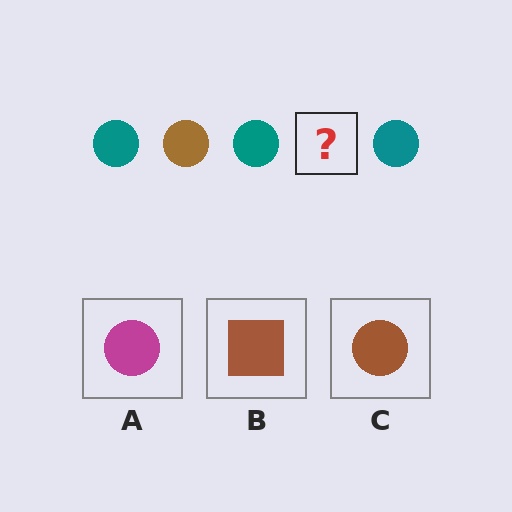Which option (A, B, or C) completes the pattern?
C.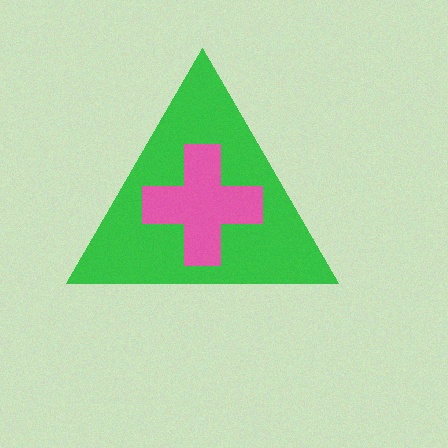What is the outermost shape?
The green triangle.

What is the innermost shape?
The pink cross.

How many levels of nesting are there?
2.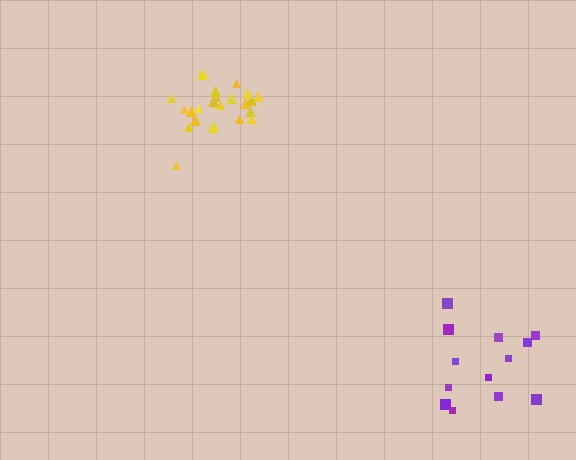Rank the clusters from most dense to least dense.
yellow, purple.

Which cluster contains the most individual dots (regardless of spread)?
Yellow (23).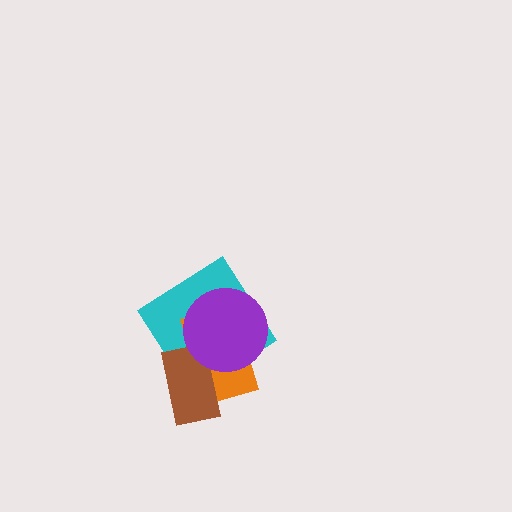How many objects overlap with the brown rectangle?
3 objects overlap with the brown rectangle.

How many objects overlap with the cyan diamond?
3 objects overlap with the cyan diamond.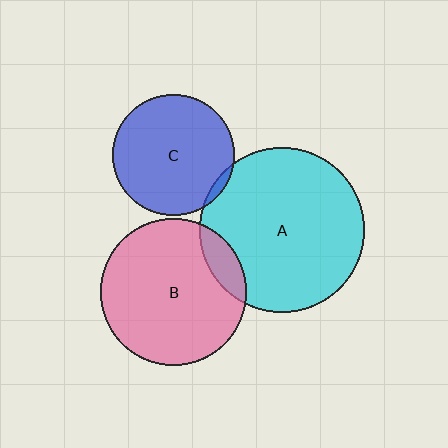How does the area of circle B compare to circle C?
Approximately 1.4 times.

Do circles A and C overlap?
Yes.